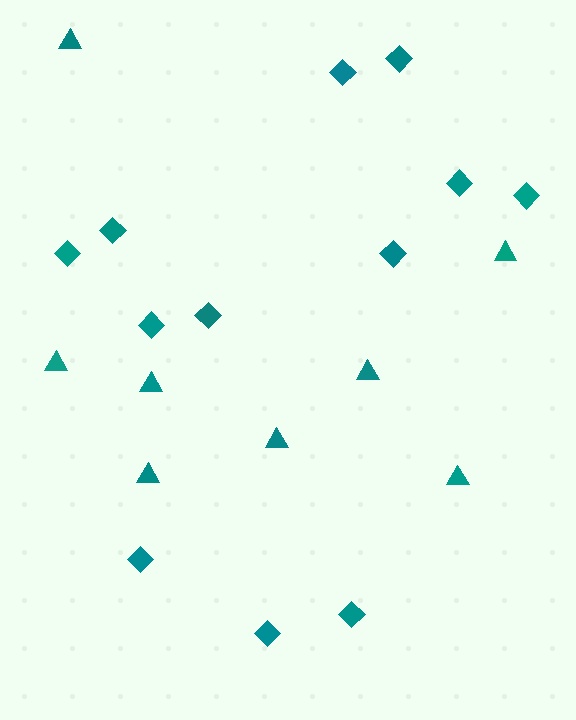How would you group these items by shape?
There are 2 groups: one group of triangles (8) and one group of diamonds (12).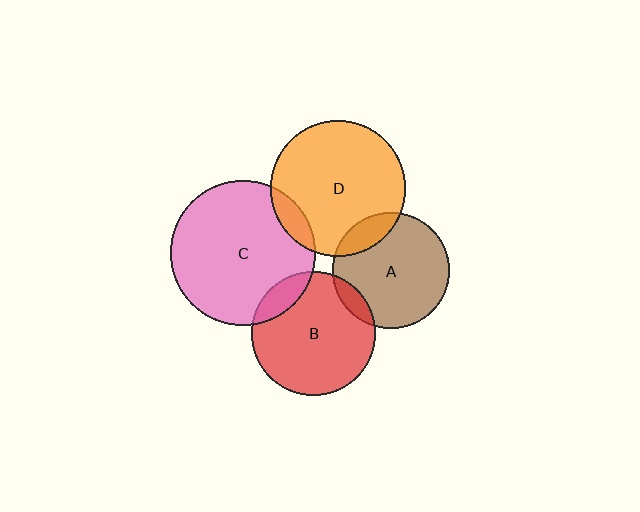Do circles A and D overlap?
Yes.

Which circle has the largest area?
Circle C (pink).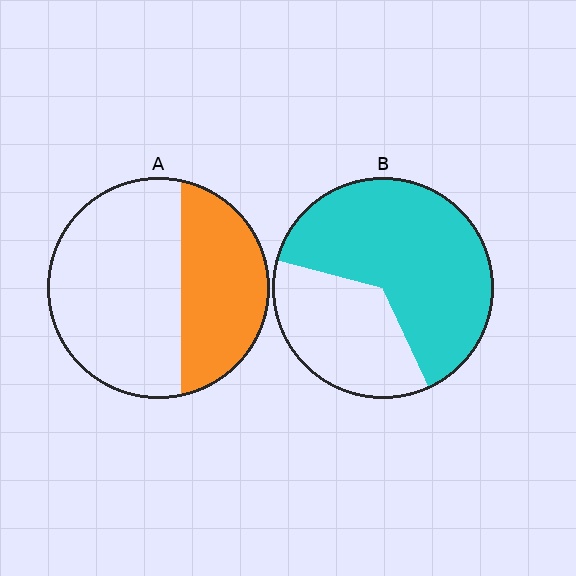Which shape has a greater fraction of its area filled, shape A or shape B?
Shape B.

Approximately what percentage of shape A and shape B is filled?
A is approximately 35% and B is approximately 65%.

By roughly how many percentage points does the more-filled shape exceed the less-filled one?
By roughly 25 percentage points (B over A).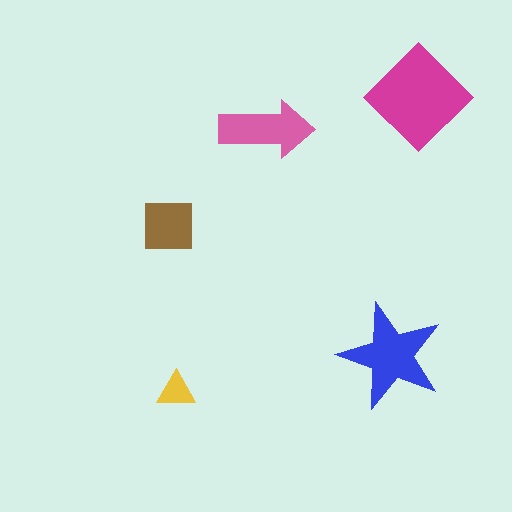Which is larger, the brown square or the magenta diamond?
The magenta diamond.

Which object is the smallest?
The yellow triangle.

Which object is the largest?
The magenta diamond.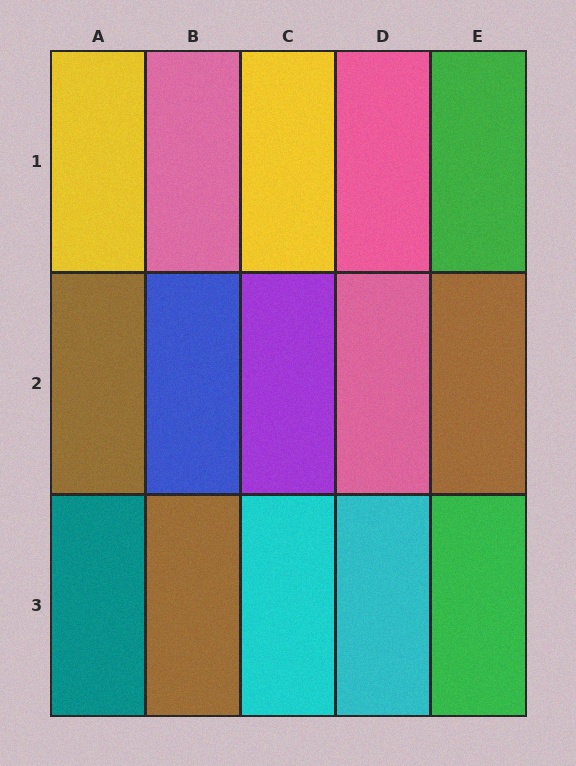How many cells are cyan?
2 cells are cyan.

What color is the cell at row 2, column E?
Brown.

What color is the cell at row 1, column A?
Yellow.